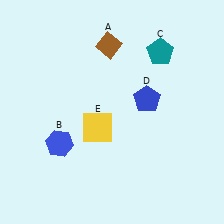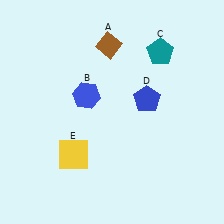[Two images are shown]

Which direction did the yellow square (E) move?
The yellow square (E) moved down.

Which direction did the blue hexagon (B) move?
The blue hexagon (B) moved up.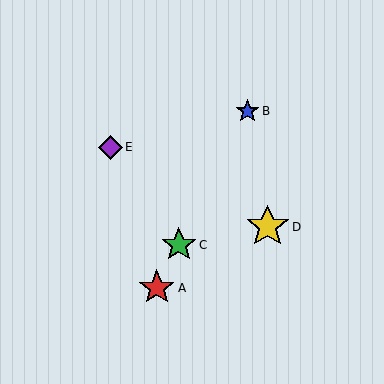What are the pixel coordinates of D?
Object D is at (268, 227).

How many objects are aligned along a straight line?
3 objects (A, B, C) are aligned along a straight line.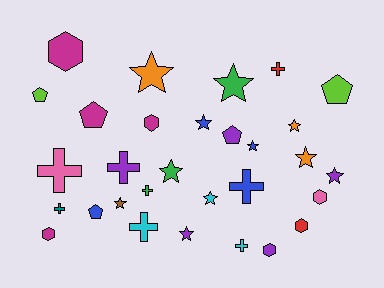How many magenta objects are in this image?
There are 4 magenta objects.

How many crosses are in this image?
There are 8 crosses.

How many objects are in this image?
There are 30 objects.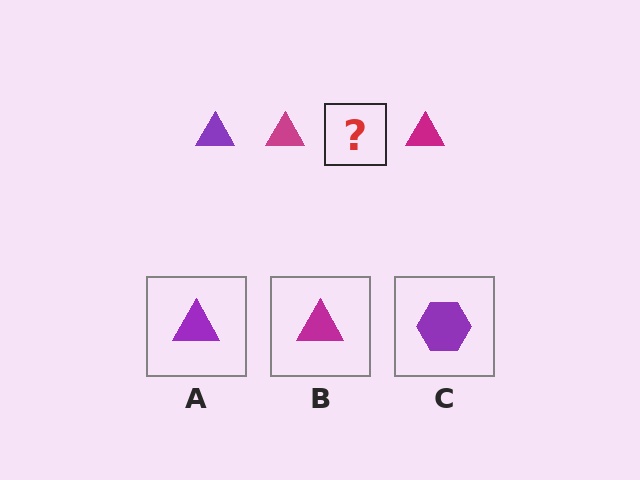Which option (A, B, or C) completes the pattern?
A.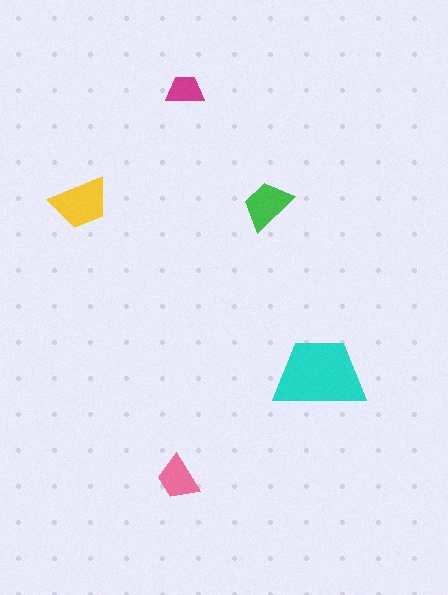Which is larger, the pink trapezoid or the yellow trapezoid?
The yellow one.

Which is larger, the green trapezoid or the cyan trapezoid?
The cyan one.